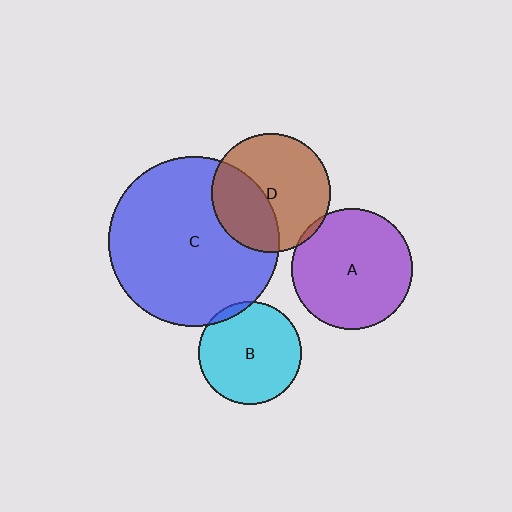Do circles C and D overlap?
Yes.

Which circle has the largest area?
Circle C (blue).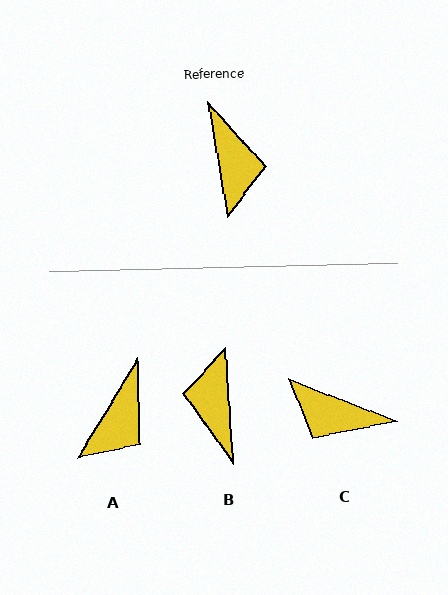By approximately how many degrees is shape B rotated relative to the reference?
Approximately 174 degrees counter-clockwise.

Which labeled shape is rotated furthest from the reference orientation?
B, about 174 degrees away.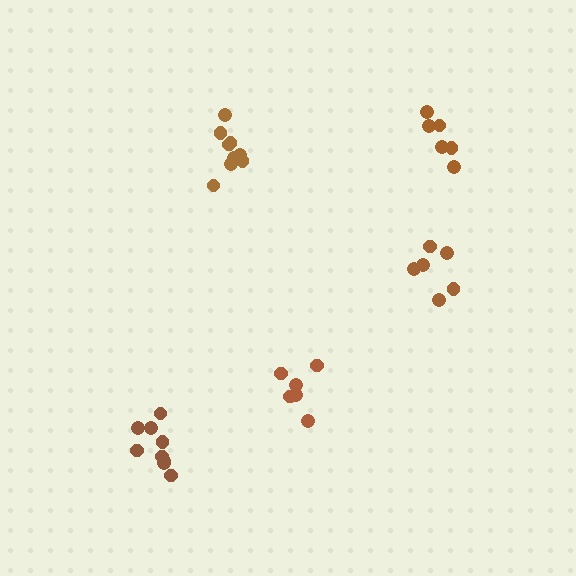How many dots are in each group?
Group 1: 6 dots, Group 2: 6 dots, Group 3: 9 dots, Group 4: 6 dots, Group 5: 9 dots (36 total).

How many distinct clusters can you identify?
There are 5 distinct clusters.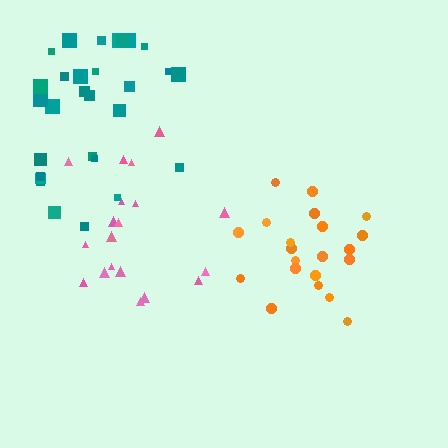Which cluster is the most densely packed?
Orange.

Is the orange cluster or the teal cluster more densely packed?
Orange.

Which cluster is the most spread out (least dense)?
Teal.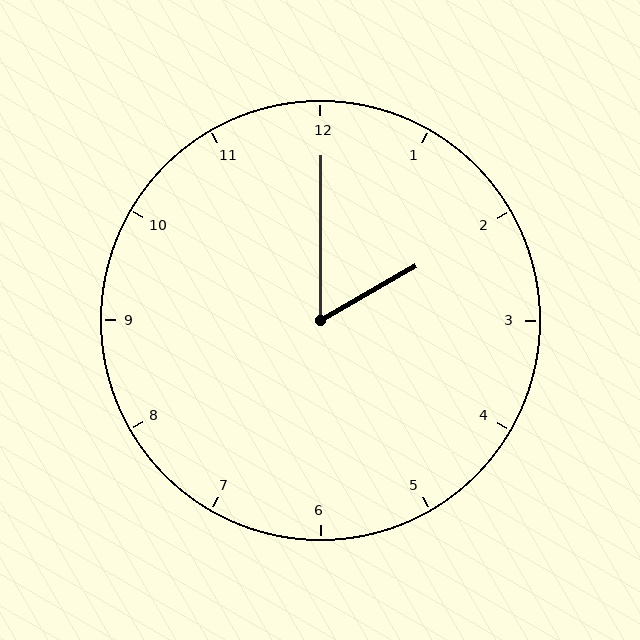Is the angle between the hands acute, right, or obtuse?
It is acute.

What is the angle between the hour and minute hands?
Approximately 60 degrees.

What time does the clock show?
2:00.